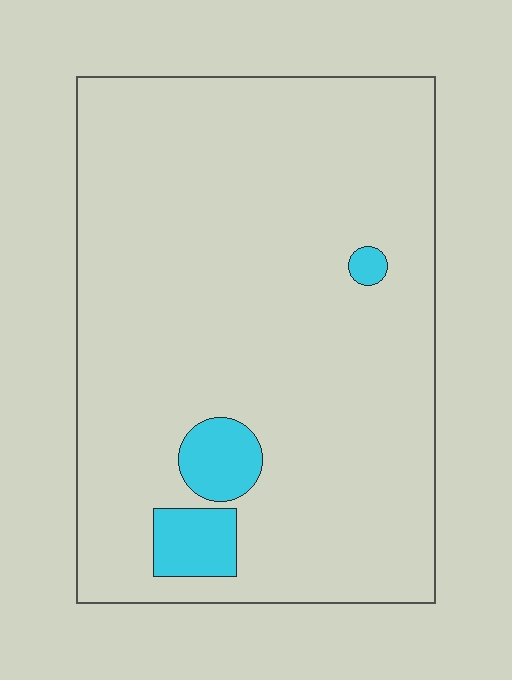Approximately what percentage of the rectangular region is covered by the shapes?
Approximately 5%.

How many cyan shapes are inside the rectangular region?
3.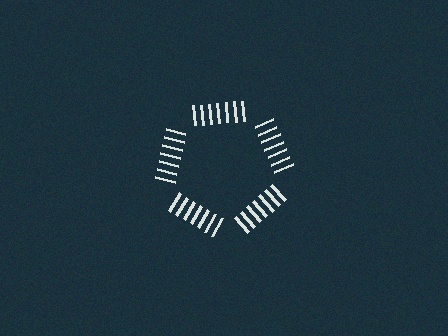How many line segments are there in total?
35 — 7 along each of the 5 edges.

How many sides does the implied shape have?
5 sides — the line-ends trace a pentagon.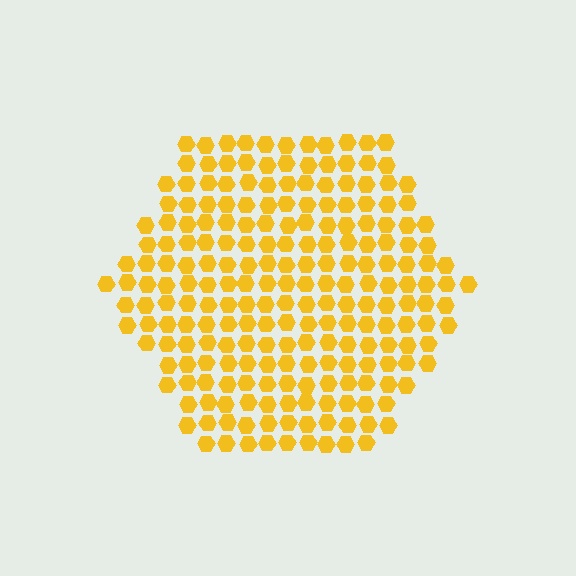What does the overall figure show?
The overall figure shows a hexagon.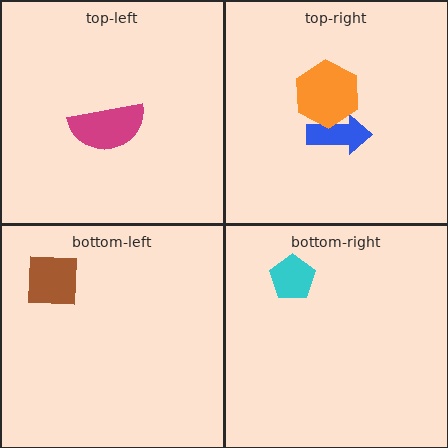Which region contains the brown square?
The bottom-left region.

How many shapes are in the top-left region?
1.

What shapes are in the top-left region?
The magenta semicircle.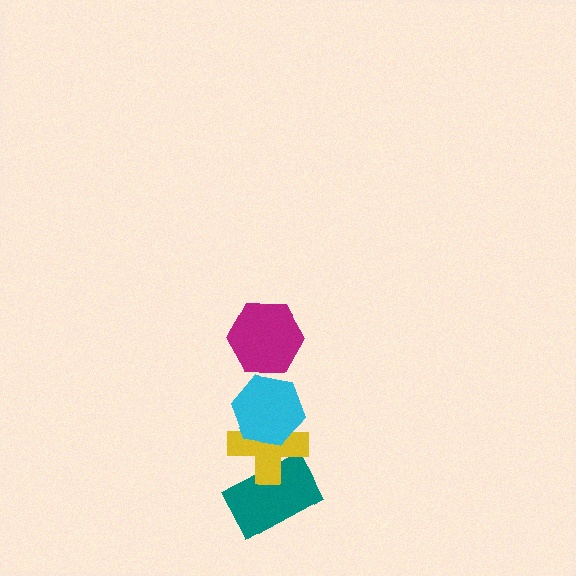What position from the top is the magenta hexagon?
The magenta hexagon is 1st from the top.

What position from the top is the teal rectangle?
The teal rectangle is 4th from the top.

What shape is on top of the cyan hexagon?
The magenta hexagon is on top of the cyan hexagon.